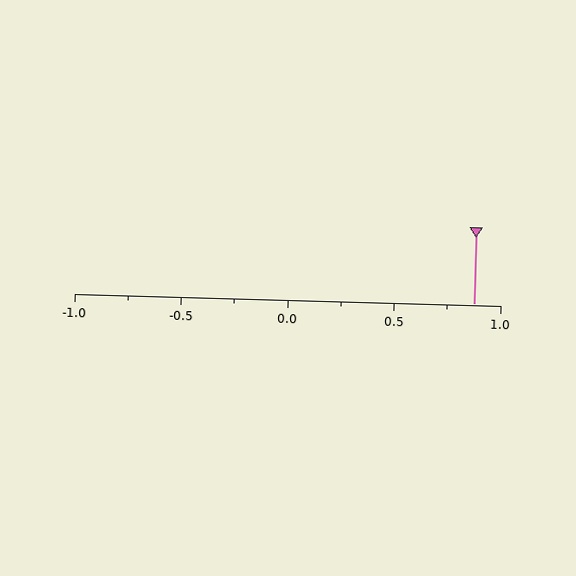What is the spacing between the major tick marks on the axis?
The major ticks are spaced 0.5 apart.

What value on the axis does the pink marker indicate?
The marker indicates approximately 0.88.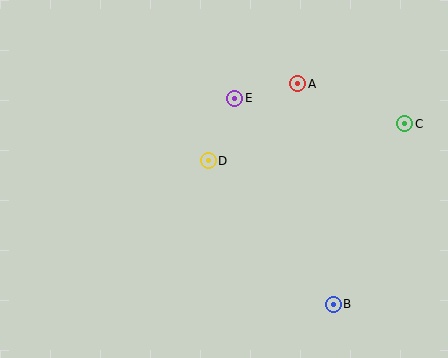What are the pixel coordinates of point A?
Point A is at (298, 84).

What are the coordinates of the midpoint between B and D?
The midpoint between B and D is at (271, 232).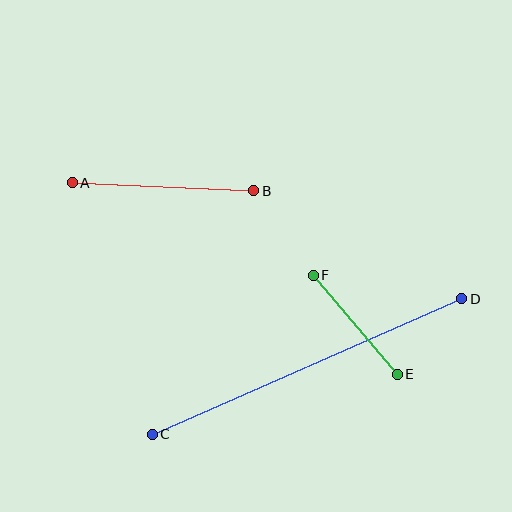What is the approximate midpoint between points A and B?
The midpoint is at approximately (163, 187) pixels.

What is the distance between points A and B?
The distance is approximately 182 pixels.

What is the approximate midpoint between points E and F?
The midpoint is at approximately (355, 325) pixels.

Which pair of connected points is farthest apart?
Points C and D are farthest apart.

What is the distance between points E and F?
The distance is approximately 130 pixels.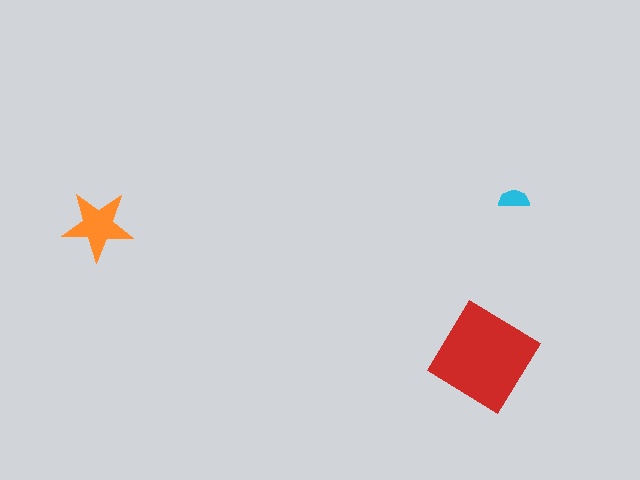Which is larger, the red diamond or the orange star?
The red diamond.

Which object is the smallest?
The cyan semicircle.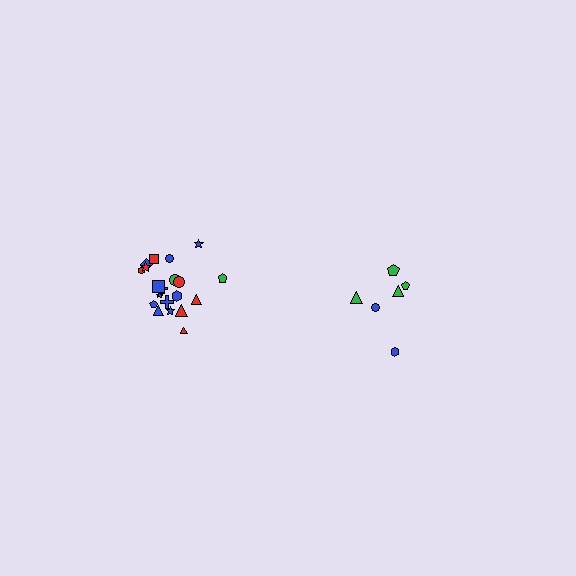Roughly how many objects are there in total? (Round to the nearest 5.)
Roughly 30 objects in total.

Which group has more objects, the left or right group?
The left group.